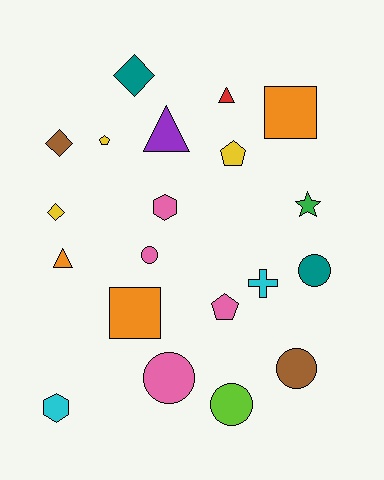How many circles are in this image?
There are 5 circles.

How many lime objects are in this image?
There is 1 lime object.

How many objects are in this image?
There are 20 objects.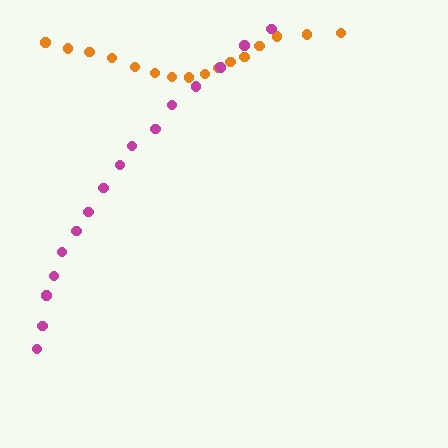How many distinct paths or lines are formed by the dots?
There are 2 distinct paths.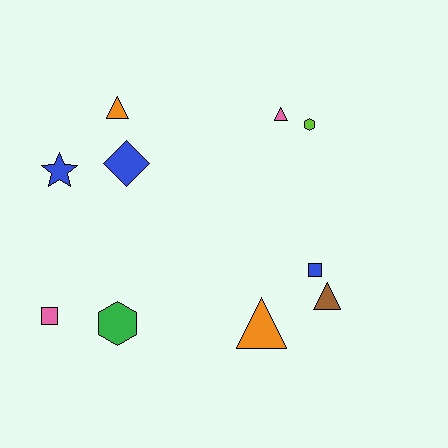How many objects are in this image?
There are 10 objects.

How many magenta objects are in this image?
There are no magenta objects.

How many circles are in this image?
There are no circles.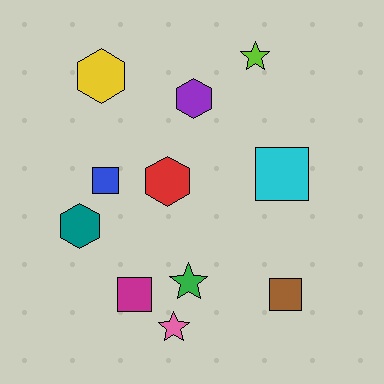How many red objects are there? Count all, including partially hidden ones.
There is 1 red object.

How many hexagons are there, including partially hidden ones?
There are 4 hexagons.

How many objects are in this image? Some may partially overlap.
There are 11 objects.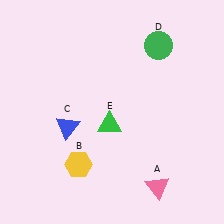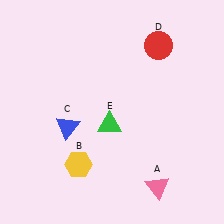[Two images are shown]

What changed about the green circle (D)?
In Image 1, D is green. In Image 2, it changed to red.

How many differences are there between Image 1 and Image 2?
There is 1 difference between the two images.